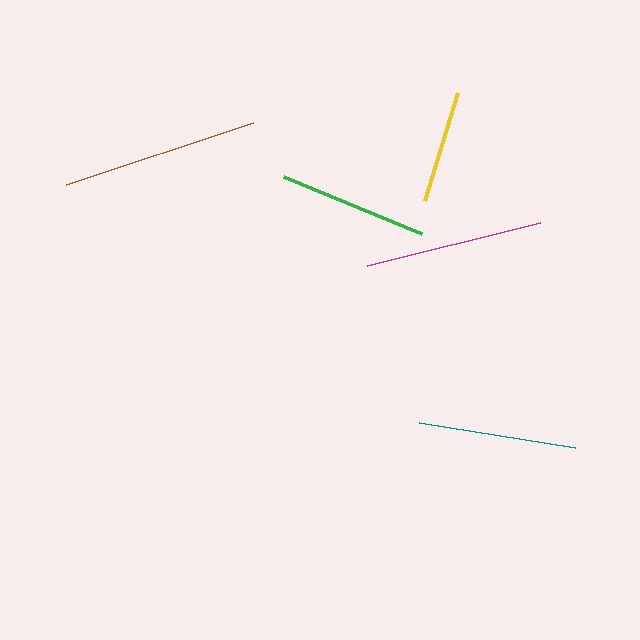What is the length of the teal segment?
The teal segment is approximately 158 pixels long.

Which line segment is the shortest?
The yellow line is the shortest at approximately 113 pixels.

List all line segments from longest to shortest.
From longest to shortest: brown, magenta, teal, green, yellow.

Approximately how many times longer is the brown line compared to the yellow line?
The brown line is approximately 1.7 times the length of the yellow line.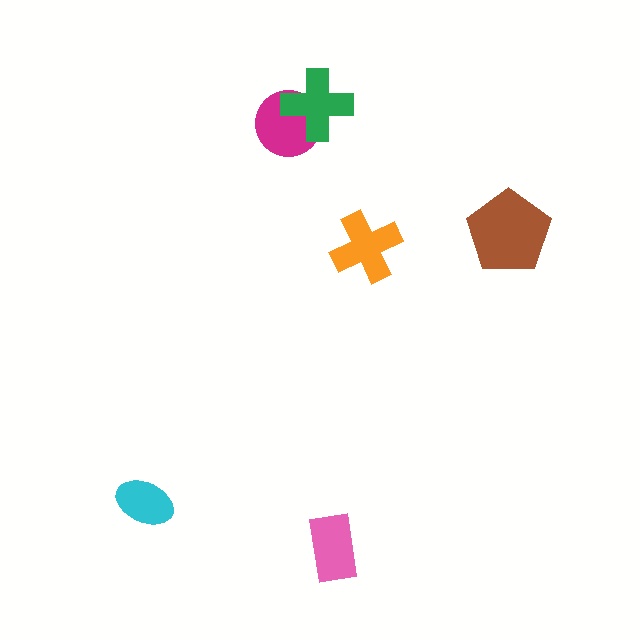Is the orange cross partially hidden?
No, no other shape covers it.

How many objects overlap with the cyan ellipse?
0 objects overlap with the cyan ellipse.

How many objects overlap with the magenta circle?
1 object overlaps with the magenta circle.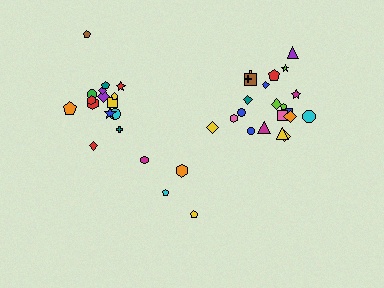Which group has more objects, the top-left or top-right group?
The top-right group.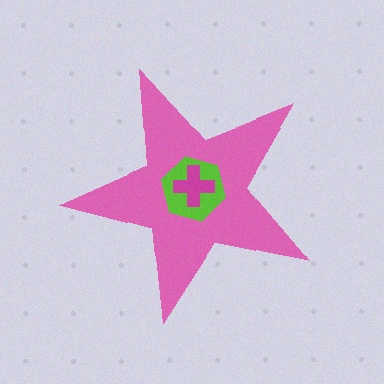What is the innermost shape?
The magenta cross.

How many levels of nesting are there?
3.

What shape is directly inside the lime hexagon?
The magenta cross.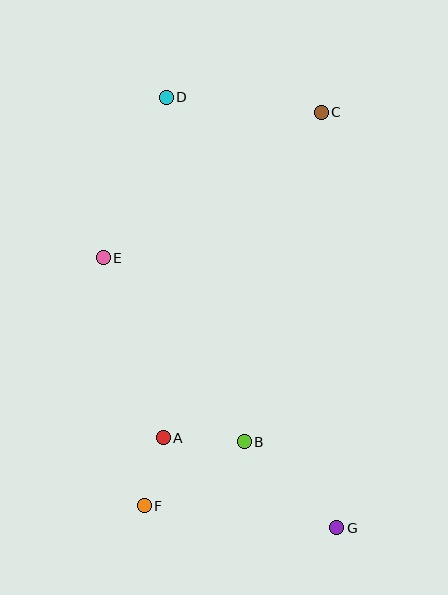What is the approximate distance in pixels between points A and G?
The distance between A and G is approximately 195 pixels.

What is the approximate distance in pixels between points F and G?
The distance between F and G is approximately 194 pixels.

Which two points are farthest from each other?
Points D and G are farthest from each other.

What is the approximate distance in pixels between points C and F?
The distance between C and F is approximately 431 pixels.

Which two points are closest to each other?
Points A and F are closest to each other.